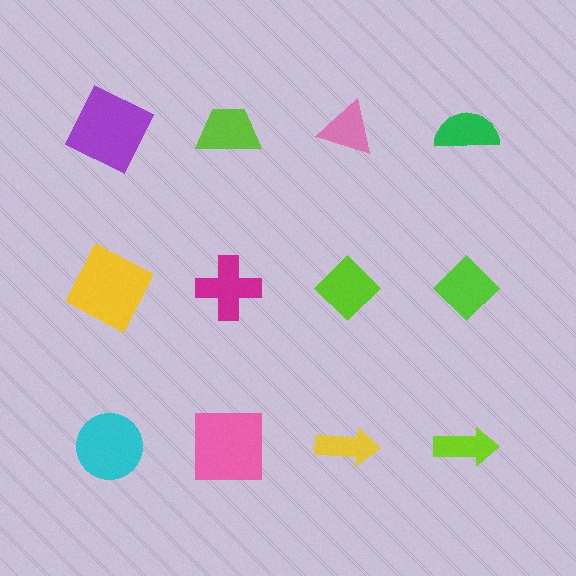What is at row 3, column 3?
A yellow arrow.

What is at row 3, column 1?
A cyan circle.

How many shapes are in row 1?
4 shapes.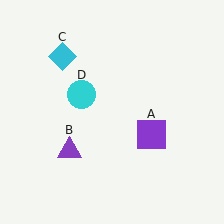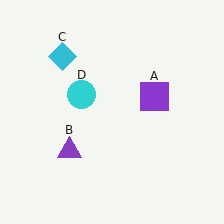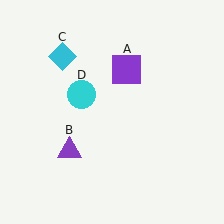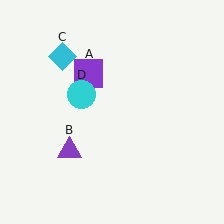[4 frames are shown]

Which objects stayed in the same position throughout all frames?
Purple triangle (object B) and cyan diamond (object C) and cyan circle (object D) remained stationary.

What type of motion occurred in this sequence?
The purple square (object A) rotated counterclockwise around the center of the scene.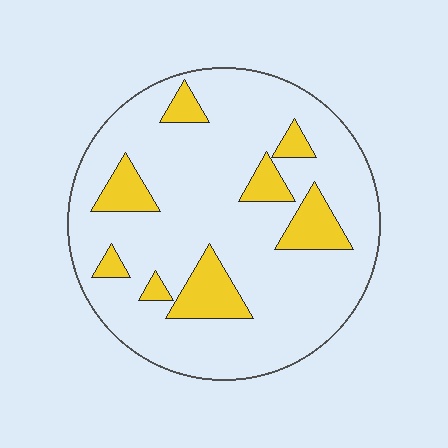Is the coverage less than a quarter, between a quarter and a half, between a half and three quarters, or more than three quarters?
Less than a quarter.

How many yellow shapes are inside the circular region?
8.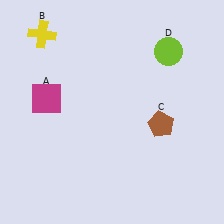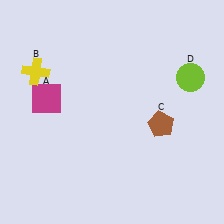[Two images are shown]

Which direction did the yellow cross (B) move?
The yellow cross (B) moved down.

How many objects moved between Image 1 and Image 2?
2 objects moved between the two images.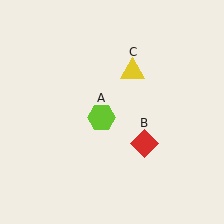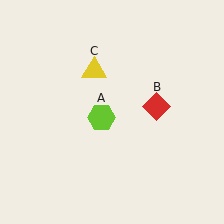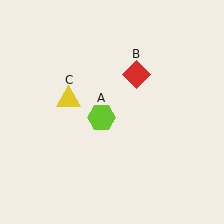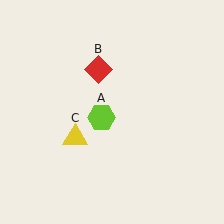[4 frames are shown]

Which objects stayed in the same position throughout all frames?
Lime hexagon (object A) remained stationary.